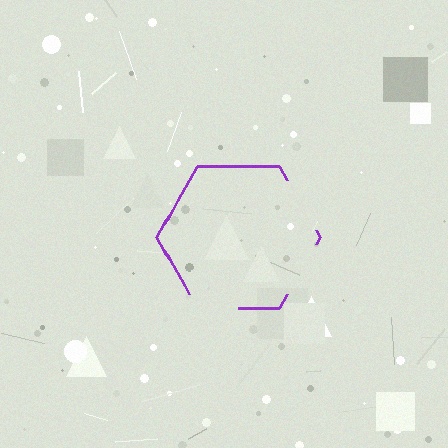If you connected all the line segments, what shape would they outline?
They would outline a hexagon.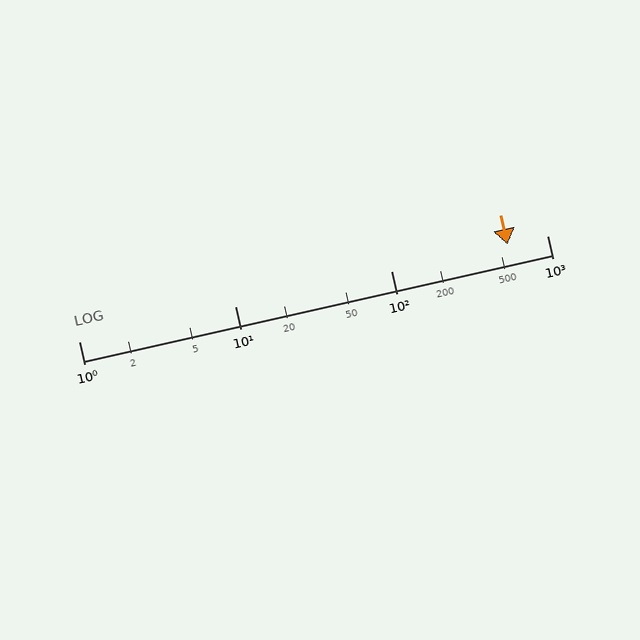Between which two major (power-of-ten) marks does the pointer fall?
The pointer is between 100 and 1000.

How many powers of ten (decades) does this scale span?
The scale spans 3 decades, from 1 to 1000.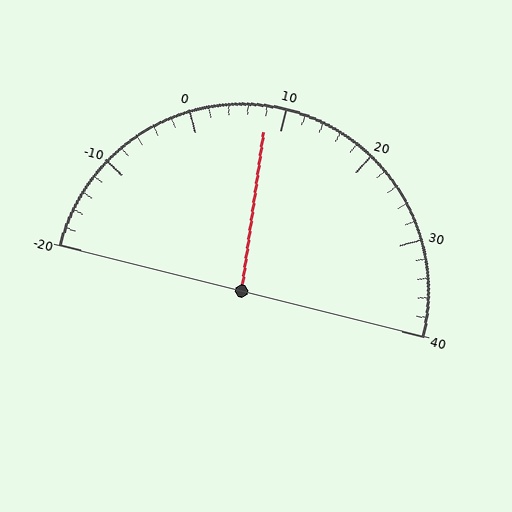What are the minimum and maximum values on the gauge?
The gauge ranges from -20 to 40.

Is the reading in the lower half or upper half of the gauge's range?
The reading is in the lower half of the range (-20 to 40).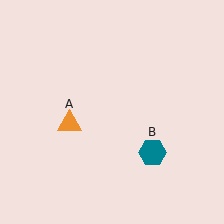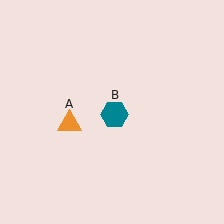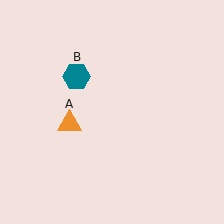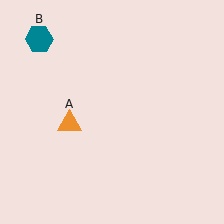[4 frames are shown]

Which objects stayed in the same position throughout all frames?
Orange triangle (object A) remained stationary.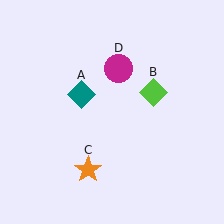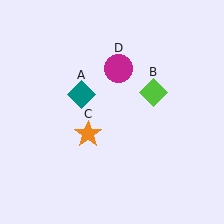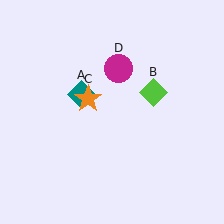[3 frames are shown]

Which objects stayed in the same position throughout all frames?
Teal diamond (object A) and lime diamond (object B) and magenta circle (object D) remained stationary.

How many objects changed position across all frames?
1 object changed position: orange star (object C).